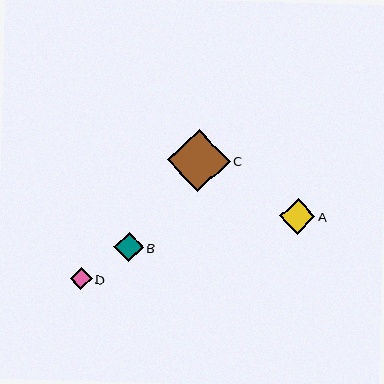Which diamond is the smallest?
Diamond D is the smallest with a size of approximately 22 pixels.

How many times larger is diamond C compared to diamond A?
Diamond C is approximately 1.8 times the size of diamond A.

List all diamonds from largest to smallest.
From largest to smallest: C, A, B, D.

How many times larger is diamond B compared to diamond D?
Diamond B is approximately 1.3 times the size of diamond D.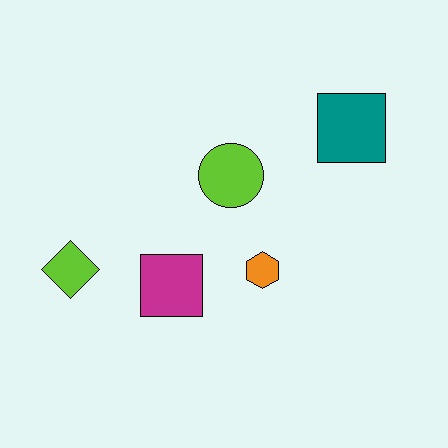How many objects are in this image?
There are 5 objects.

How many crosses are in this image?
There are no crosses.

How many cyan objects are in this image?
There are no cyan objects.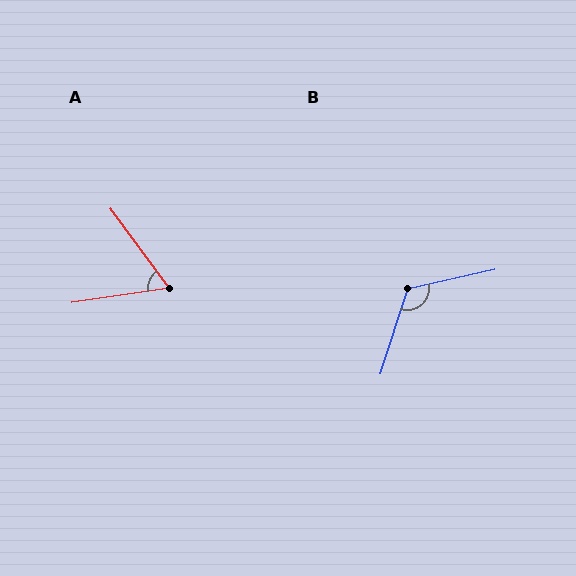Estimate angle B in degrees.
Approximately 121 degrees.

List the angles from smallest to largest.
A (62°), B (121°).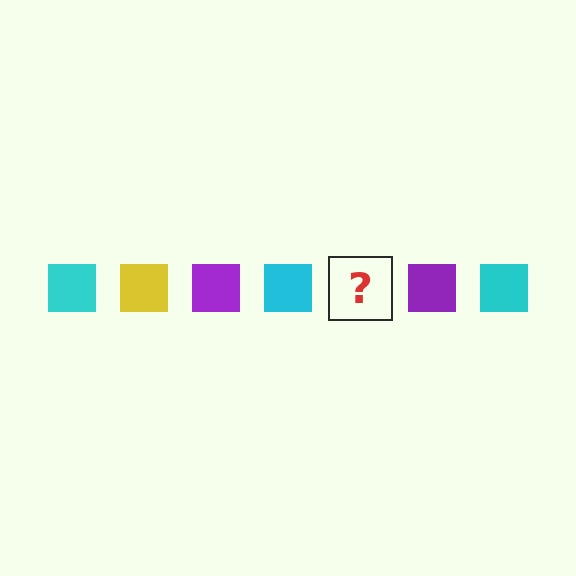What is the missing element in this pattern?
The missing element is a yellow square.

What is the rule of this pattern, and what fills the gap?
The rule is that the pattern cycles through cyan, yellow, purple squares. The gap should be filled with a yellow square.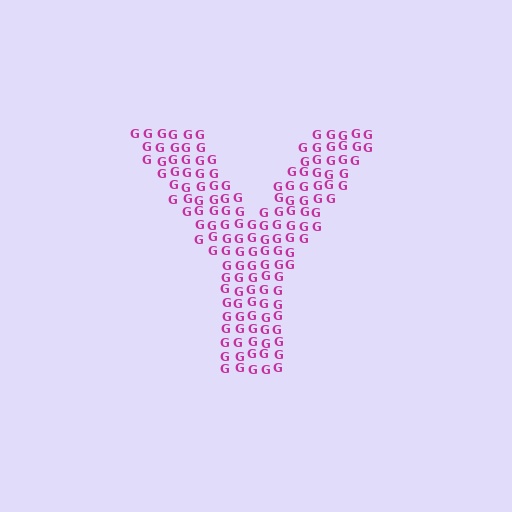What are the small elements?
The small elements are letter G's.